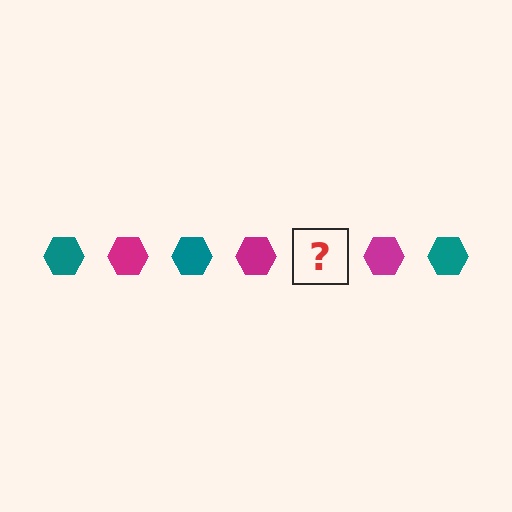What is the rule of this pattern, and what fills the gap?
The rule is that the pattern cycles through teal, magenta hexagons. The gap should be filled with a teal hexagon.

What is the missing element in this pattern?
The missing element is a teal hexagon.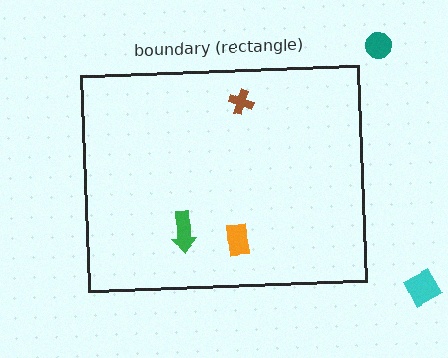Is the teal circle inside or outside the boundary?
Outside.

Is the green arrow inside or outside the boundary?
Inside.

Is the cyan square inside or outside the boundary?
Outside.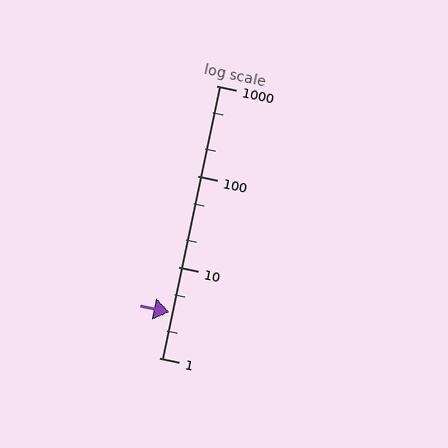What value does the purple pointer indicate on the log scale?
The pointer indicates approximately 3.2.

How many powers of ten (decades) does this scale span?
The scale spans 3 decades, from 1 to 1000.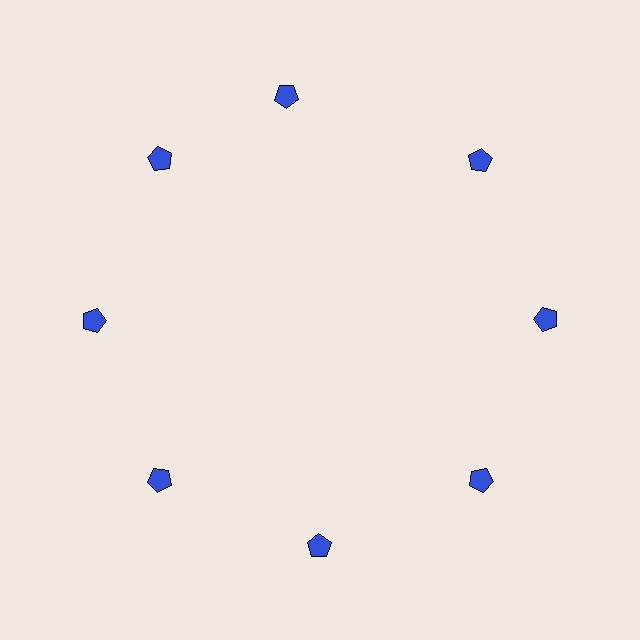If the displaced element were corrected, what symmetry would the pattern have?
It would have 8-fold rotational symmetry — the pattern would map onto itself every 45 degrees.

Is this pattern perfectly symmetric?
No. The 8 blue pentagons are arranged in a ring, but one element near the 12 o'clock position is rotated out of alignment along the ring, breaking the 8-fold rotational symmetry.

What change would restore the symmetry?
The symmetry would be restored by rotating it back into even spacing with its neighbors so that all 8 pentagons sit at equal angles and equal distance from the center.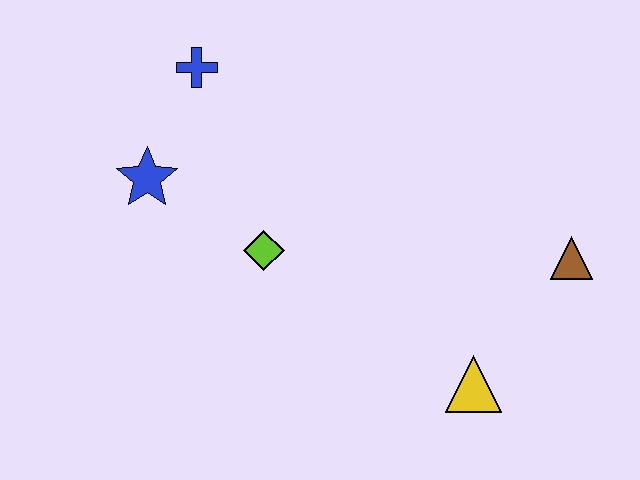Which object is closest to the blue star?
The blue cross is closest to the blue star.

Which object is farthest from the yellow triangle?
The blue cross is farthest from the yellow triangle.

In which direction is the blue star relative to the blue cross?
The blue star is below the blue cross.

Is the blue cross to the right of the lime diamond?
No